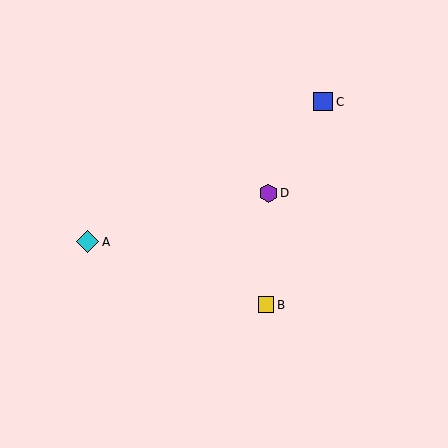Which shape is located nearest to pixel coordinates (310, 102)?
The blue square (labeled C) at (323, 102) is nearest to that location.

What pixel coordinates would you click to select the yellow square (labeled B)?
Click at (266, 305) to select the yellow square B.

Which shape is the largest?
The cyan diamond (labeled A) is the largest.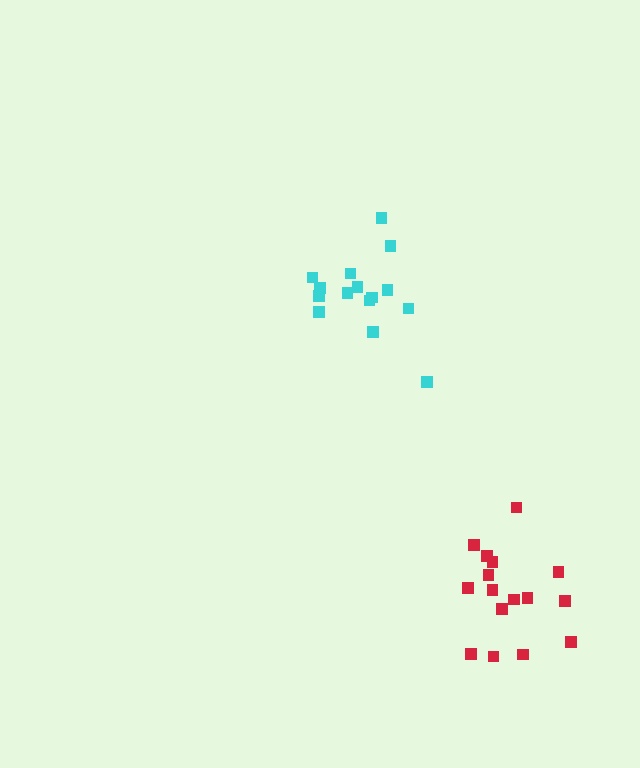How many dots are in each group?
Group 1: 15 dots, Group 2: 16 dots (31 total).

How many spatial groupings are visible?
There are 2 spatial groupings.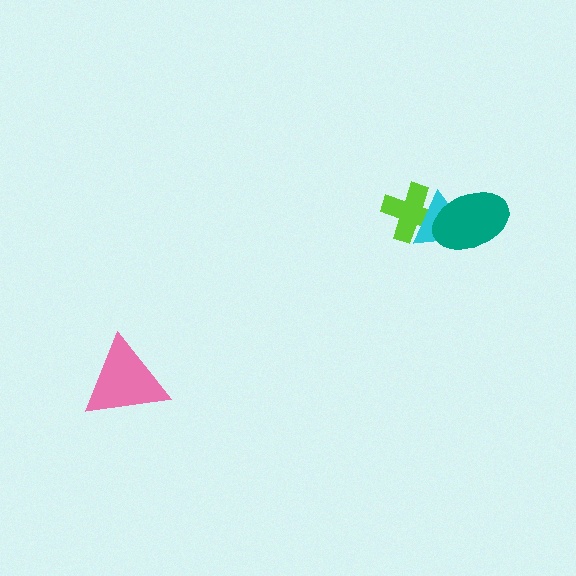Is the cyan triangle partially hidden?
Yes, it is partially covered by another shape.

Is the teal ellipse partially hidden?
No, no other shape covers it.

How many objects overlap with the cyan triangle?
2 objects overlap with the cyan triangle.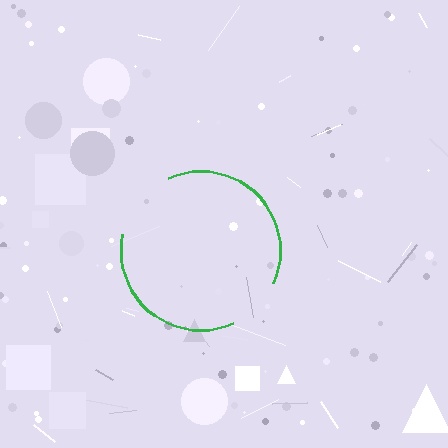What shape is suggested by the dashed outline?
The dashed outline suggests a circle.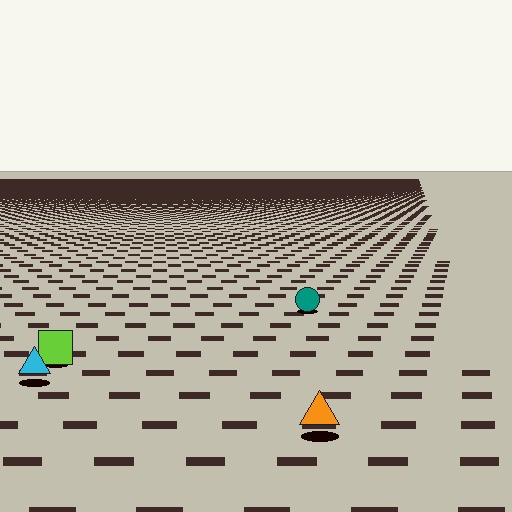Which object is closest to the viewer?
The orange triangle is closest. The texture marks near it are larger and more spread out.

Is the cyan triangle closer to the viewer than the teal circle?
Yes. The cyan triangle is closer — you can tell from the texture gradient: the ground texture is coarser near it.